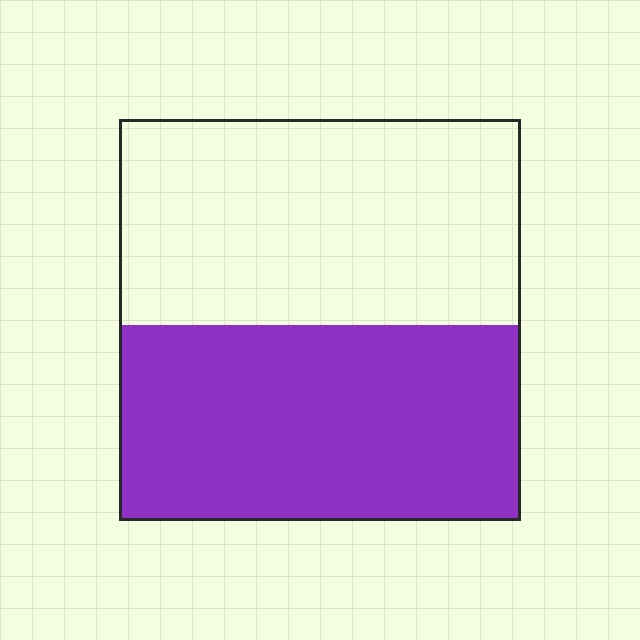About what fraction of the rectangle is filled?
About one half (1/2).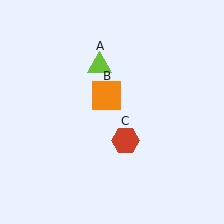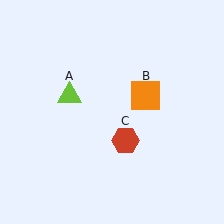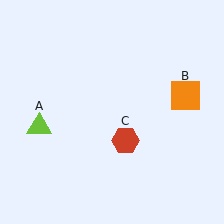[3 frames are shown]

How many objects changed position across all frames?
2 objects changed position: lime triangle (object A), orange square (object B).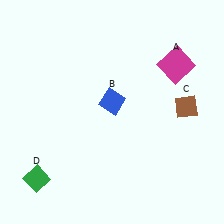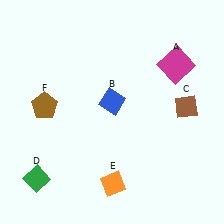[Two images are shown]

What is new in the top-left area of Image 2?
A brown pentagon (F) was added in the top-left area of Image 2.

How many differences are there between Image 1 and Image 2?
There are 2 differences between the two images.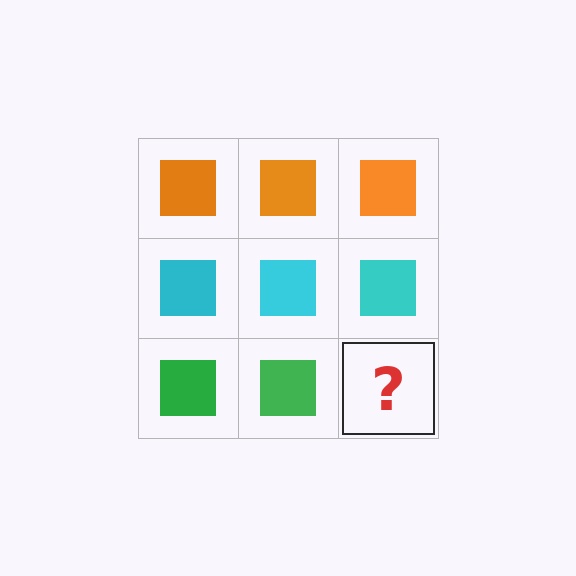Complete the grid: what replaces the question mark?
The question mark should be replaced with a green square.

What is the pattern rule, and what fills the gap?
The rule is that each row has a consistent color. The gap should be filled with a green square.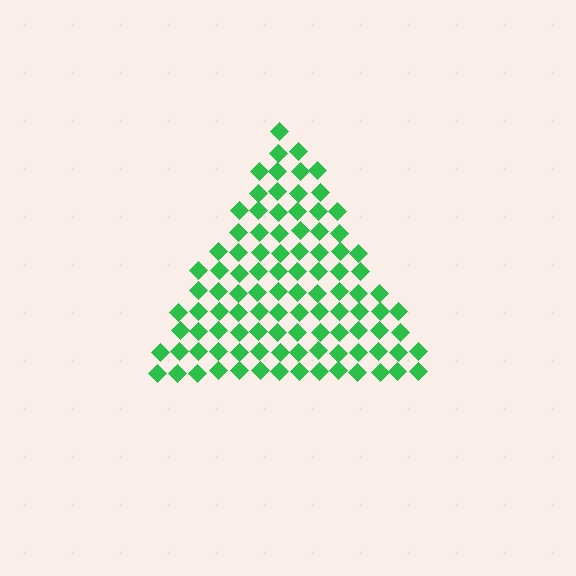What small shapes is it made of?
It is made of small diamonds.